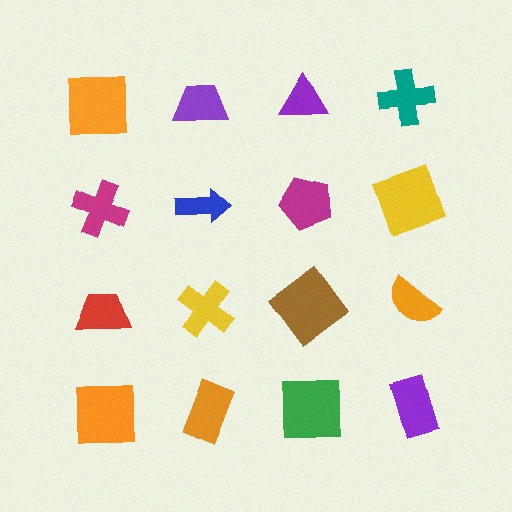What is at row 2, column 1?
A magenta cross.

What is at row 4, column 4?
A purple rectangle.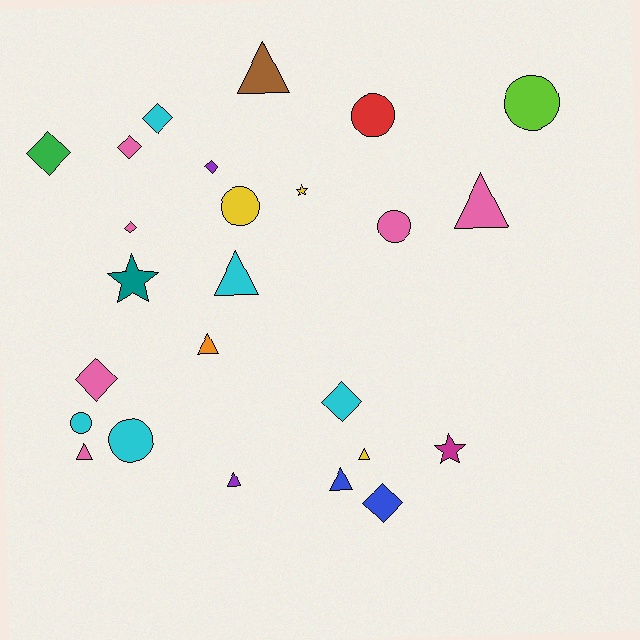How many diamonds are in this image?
There are 8 diamonds.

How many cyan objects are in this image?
There are 5 cyan objects.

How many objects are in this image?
There are 25 objects.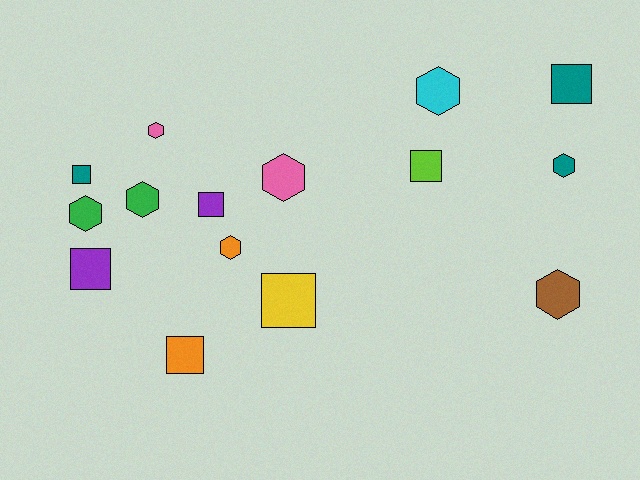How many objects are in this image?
There are 15 objects.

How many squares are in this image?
There are 7 squares.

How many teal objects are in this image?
There are 3 teal objects.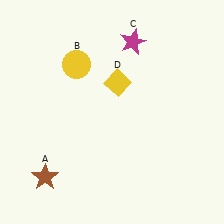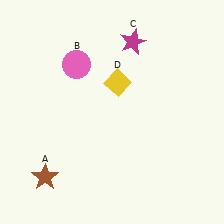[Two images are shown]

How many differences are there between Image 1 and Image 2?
There is 1 difference between the two images.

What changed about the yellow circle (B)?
In Image 1, B is yellow. In Image 2, it changed to pink.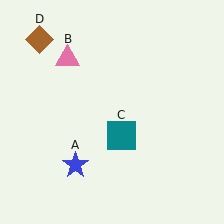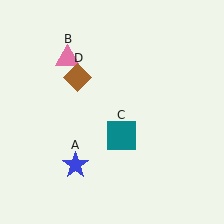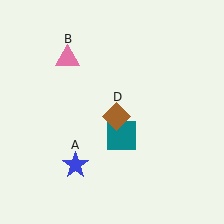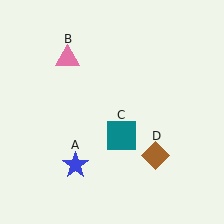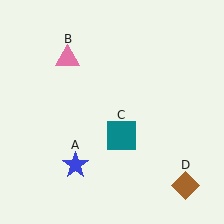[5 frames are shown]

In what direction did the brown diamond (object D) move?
The brown diamond (object D) moved down and to the right.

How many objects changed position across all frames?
1 object changed position: brown diamond (object D).